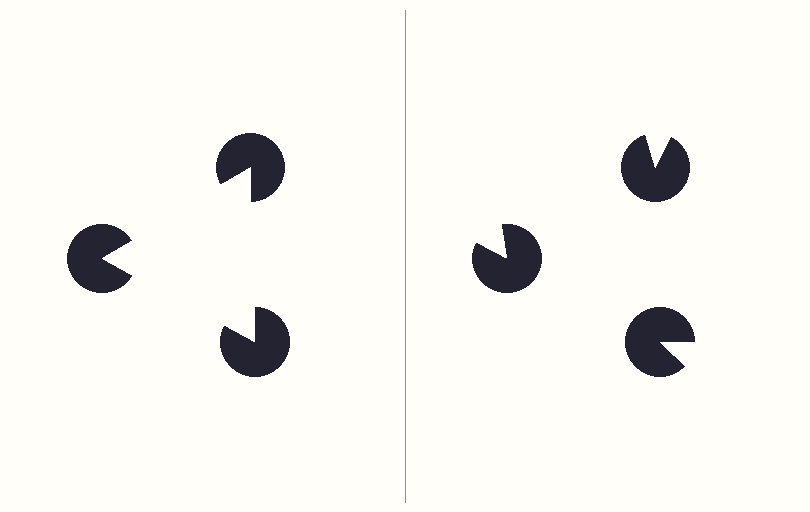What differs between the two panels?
The pac-man discs are positioned identically on both sides; only the wedge orientations differ. On the left they align to a triangle; on the right they are misaligned.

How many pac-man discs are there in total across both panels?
6 — 3 on each side.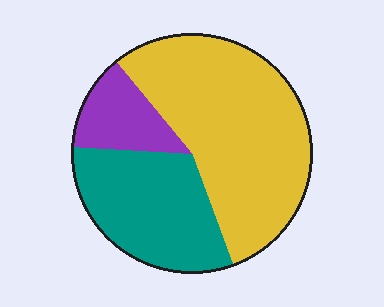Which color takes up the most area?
Yellow, at roughly 55%.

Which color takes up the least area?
Purple, at roughly 15%.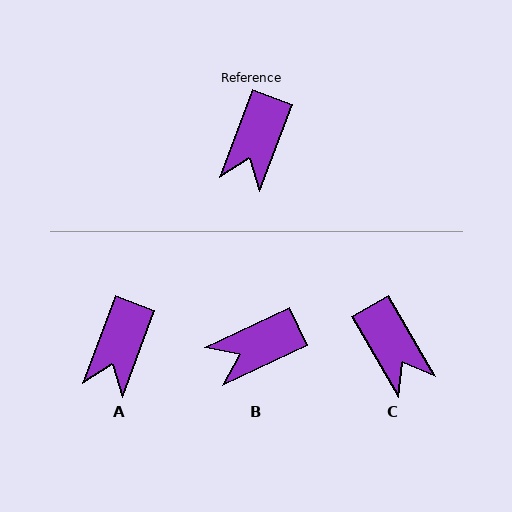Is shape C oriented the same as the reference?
No, it is off by about 51 degrees.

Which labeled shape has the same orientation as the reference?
A.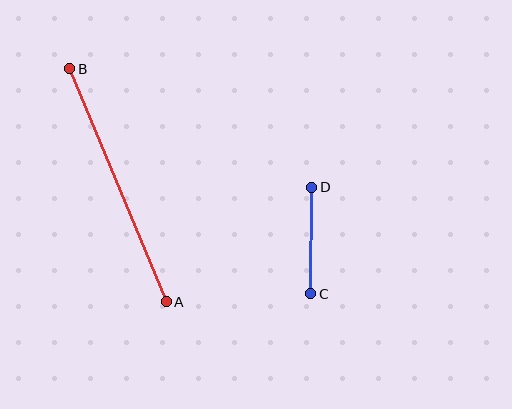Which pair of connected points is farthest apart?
Points A and B are farthest apart.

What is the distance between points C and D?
The distance is approximately 107 pixels.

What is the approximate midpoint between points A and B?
The midpoint is at approximately (118, 185) pixels.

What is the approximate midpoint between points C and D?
The midpoint is at approximately (311, 240) pixels.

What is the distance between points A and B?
The distance is approximately 252 pixels.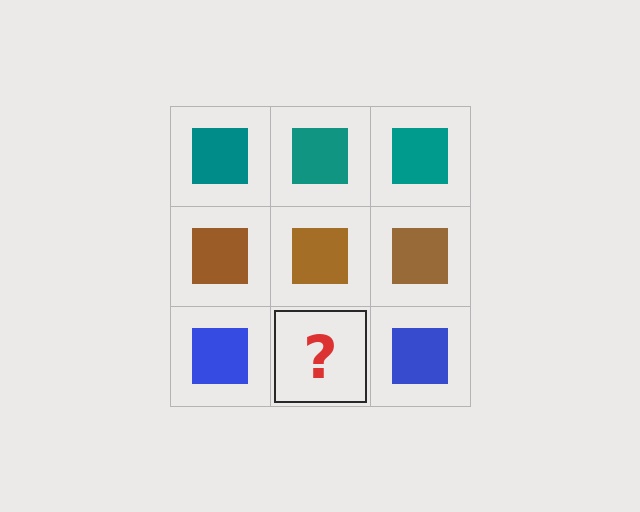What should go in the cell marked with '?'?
The missing cell should contain a blue square.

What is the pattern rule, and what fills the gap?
The rule is that each row has a consistent color. The gap should be filled with a blue square.